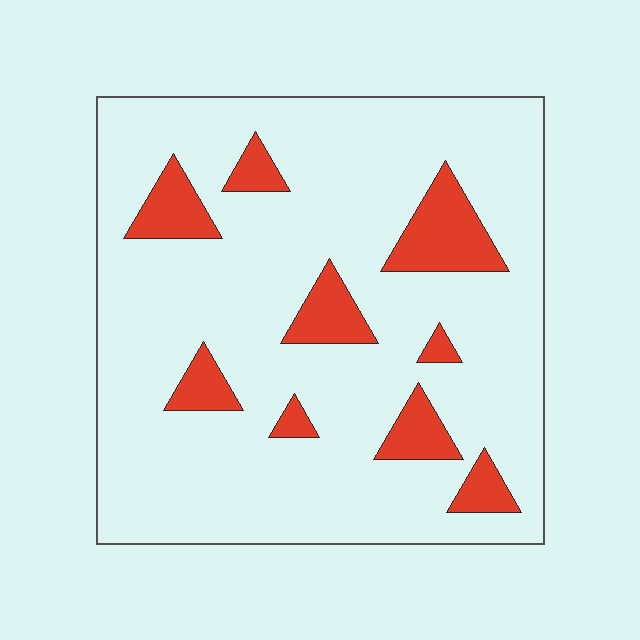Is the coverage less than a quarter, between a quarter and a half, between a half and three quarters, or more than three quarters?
Less than a quarter.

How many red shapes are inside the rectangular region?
9.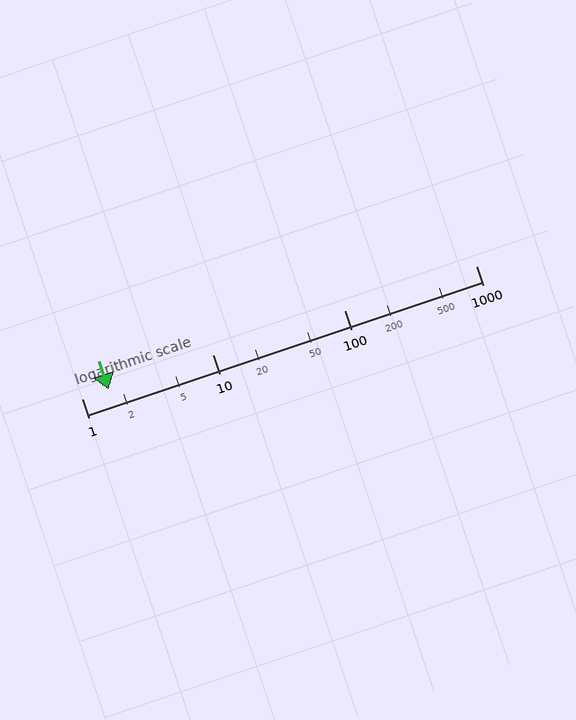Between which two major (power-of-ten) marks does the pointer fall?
The pointer is between 1 and 10.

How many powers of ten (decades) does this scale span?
The scale spans 3 decades, from 1 to 1000.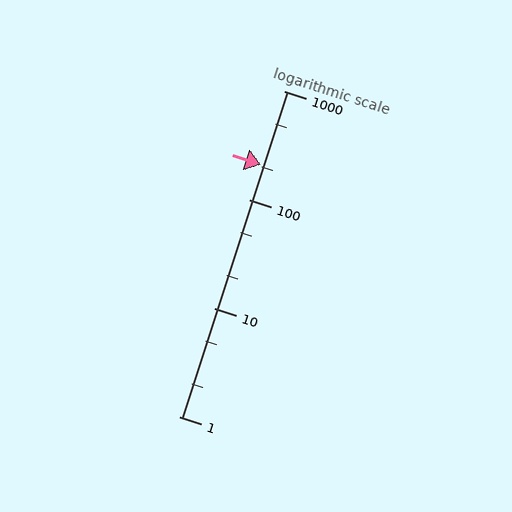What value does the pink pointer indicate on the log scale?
The pointer indicates approximately 210.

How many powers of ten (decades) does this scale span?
The scale spans 3 decades, from 1 to 1000.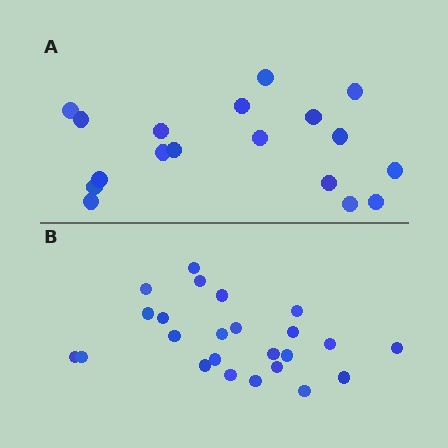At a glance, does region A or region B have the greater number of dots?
Region B (the bottom region) has more dots.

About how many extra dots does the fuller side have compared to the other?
Region B has about 6 more dots than region A.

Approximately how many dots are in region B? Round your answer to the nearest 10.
About 20 dots. (The exact count is 24, which rounds to 20.)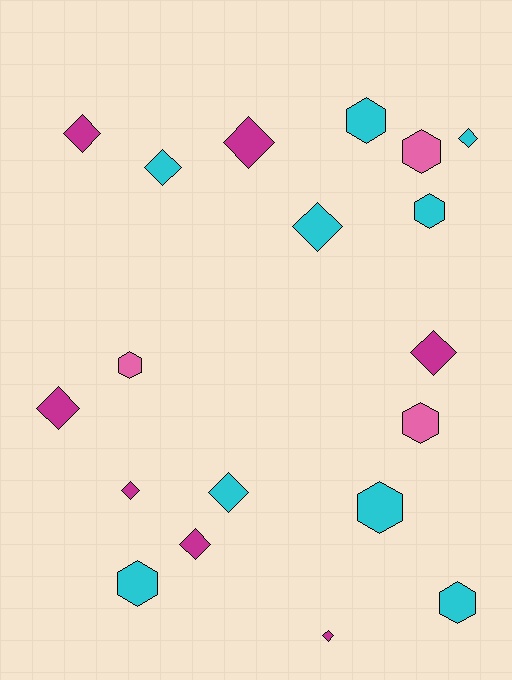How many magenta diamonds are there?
There are 7 magenta diamonds.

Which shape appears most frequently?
Diamond, with 11 objects.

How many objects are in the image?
There are 19 objects.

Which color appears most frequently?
Cyan, with 9 objects.